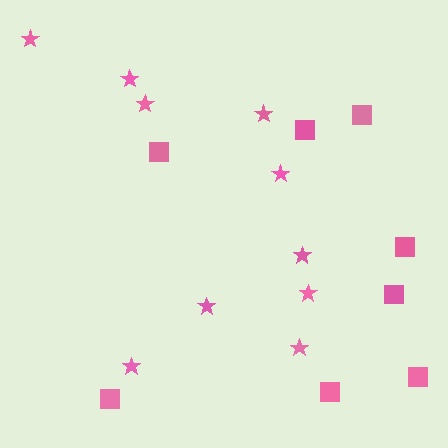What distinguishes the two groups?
There are 2 groups: one group of stars (10) and one group of squares (8).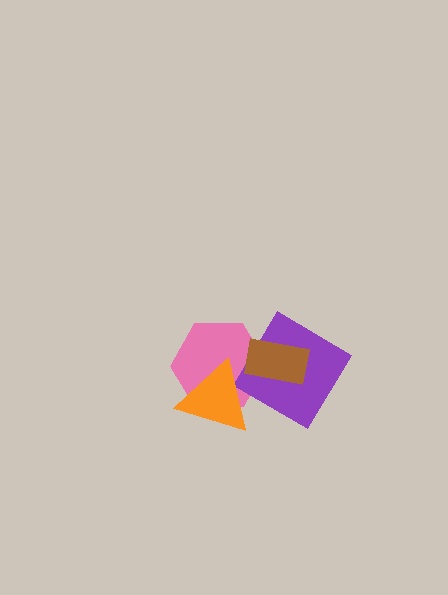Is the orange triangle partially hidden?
No, no other shape covers it.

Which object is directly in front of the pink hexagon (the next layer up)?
The purple diamond is directly in front of the pink hexagon.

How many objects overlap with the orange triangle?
1 object overlaps with the orange triangle.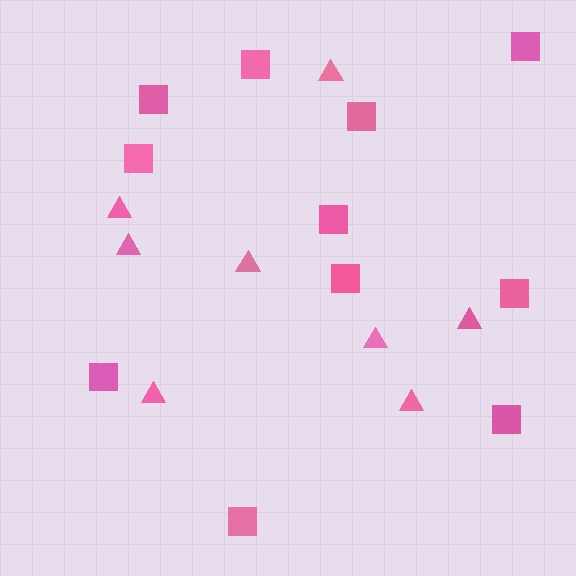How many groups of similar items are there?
There are 2 groups: one group of squares (11) and one group of triangles (8).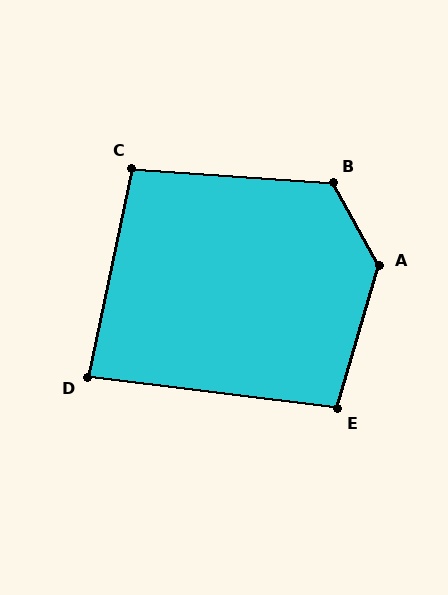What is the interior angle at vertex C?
Approximately 98 degrees (obtuse).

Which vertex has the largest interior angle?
A, at approximately 135 degrees.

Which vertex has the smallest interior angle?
D, at approximately 85 degrees.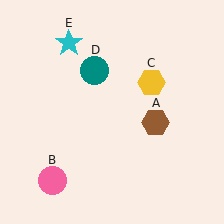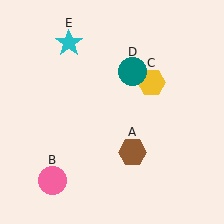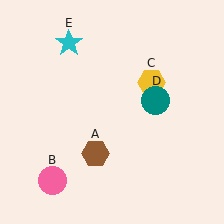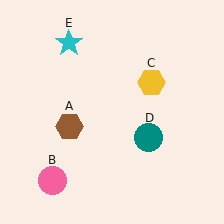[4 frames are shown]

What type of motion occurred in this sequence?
The brown hexagon (object A), teal circle (object D) rotated clockwise around the center of the scene.